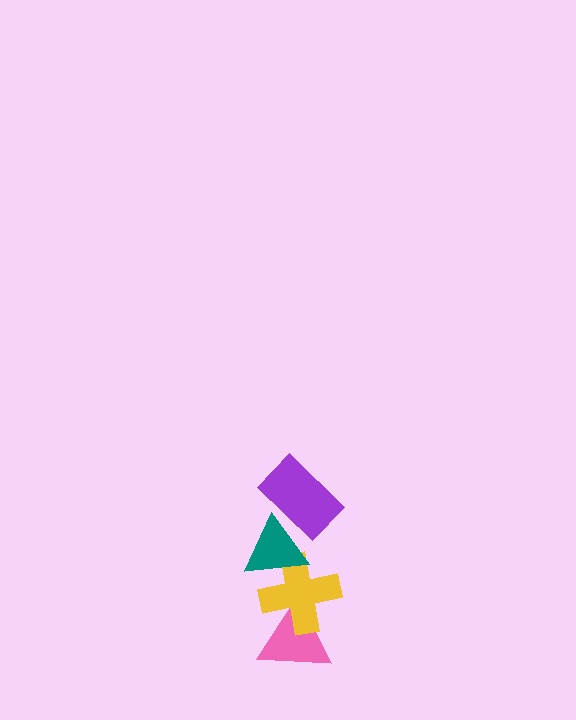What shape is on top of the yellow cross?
The teal triangle is on top of the yellow cross.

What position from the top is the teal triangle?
The teal triangle is 2nd from the top.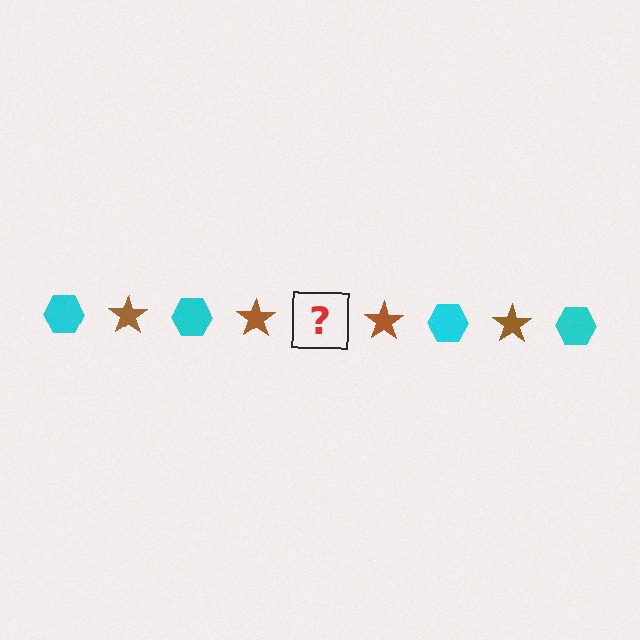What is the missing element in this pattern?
The missing element is a cyan hexagon.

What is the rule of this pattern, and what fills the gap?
The rule is that the pattern alternates between cyan hexagon and brown star. The gap should be filled with a cyan hexagon.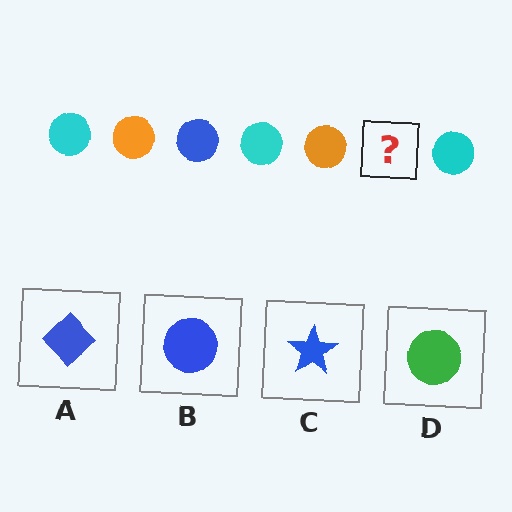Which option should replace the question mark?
Option B.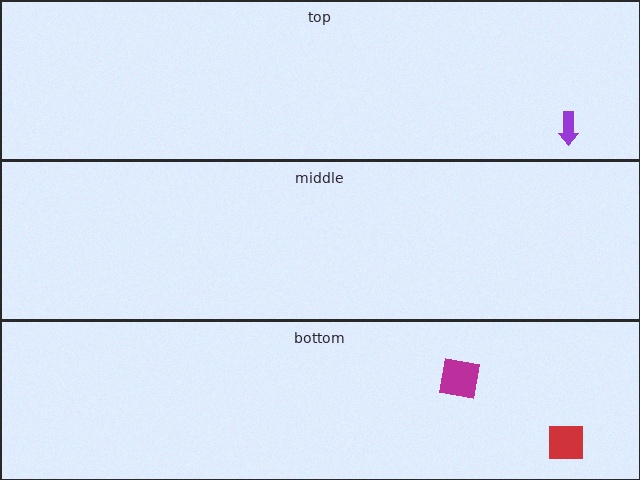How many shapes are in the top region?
1.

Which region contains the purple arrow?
The top region.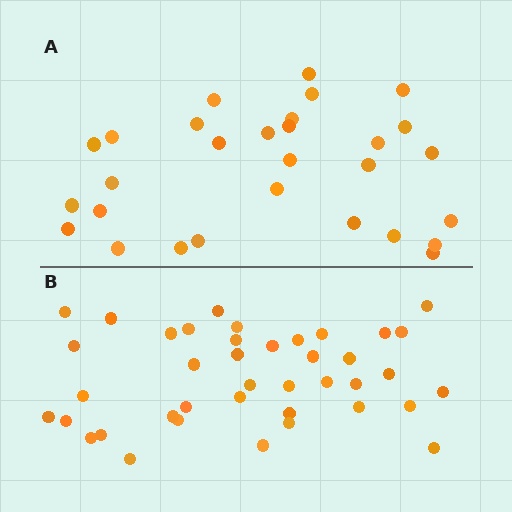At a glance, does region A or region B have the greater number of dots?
Region B (the bottom region) has more dots.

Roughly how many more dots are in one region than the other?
Region B has roughly 12 or so more dots than region A.